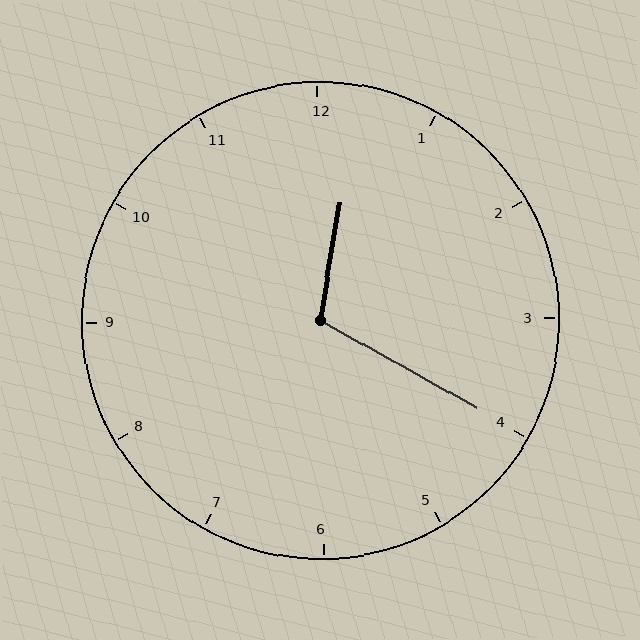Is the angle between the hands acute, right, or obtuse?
It is obtuse.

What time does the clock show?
12:20.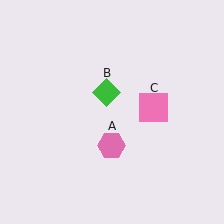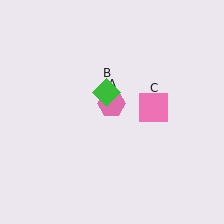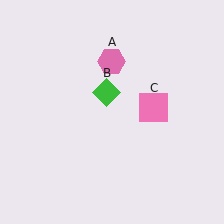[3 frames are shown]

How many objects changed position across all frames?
1 object changed position: pink hexagon (object A).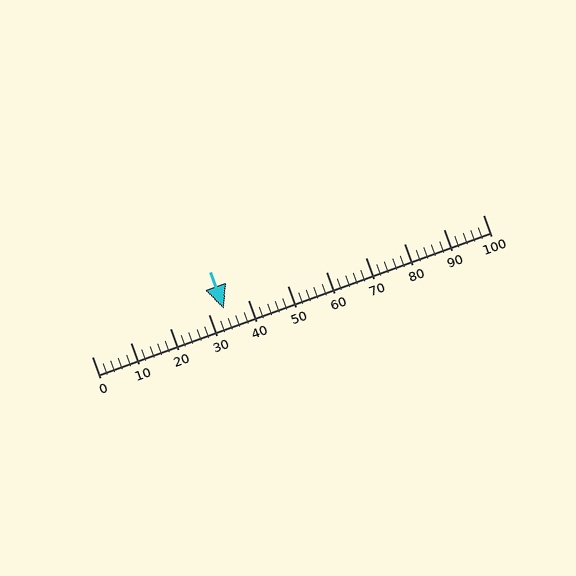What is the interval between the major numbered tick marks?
The major tick marks are spaced 10 units apart.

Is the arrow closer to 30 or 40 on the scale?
The arrow is closer to 30.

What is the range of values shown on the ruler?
The ruler shows values from 0 to 100.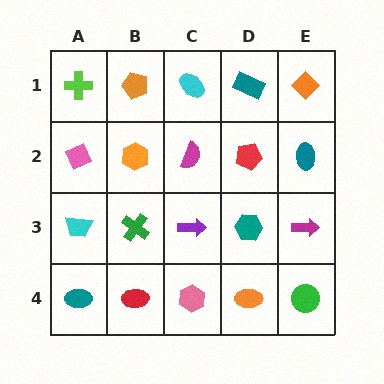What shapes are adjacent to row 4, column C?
A purple arrow (row 3, column C), a red ellipse (row 4, column B), an orange ellipse (row 4, column D).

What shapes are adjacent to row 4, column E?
A magenta arrow (row 3, column E), an orange ellipse (row 4, column D).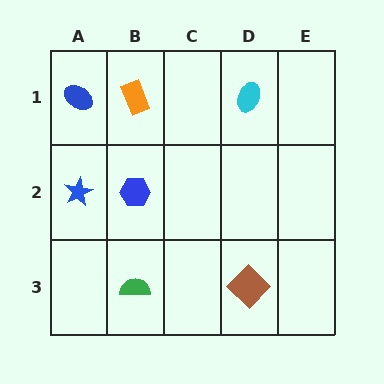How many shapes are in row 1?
3 shapes.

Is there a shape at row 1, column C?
No, that cell is empty.